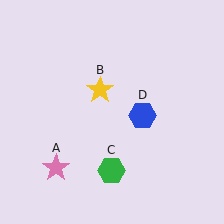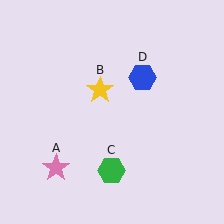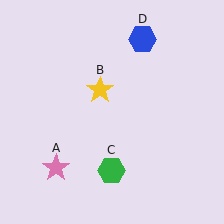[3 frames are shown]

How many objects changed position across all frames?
1 object changed position: blue hexagon (object D).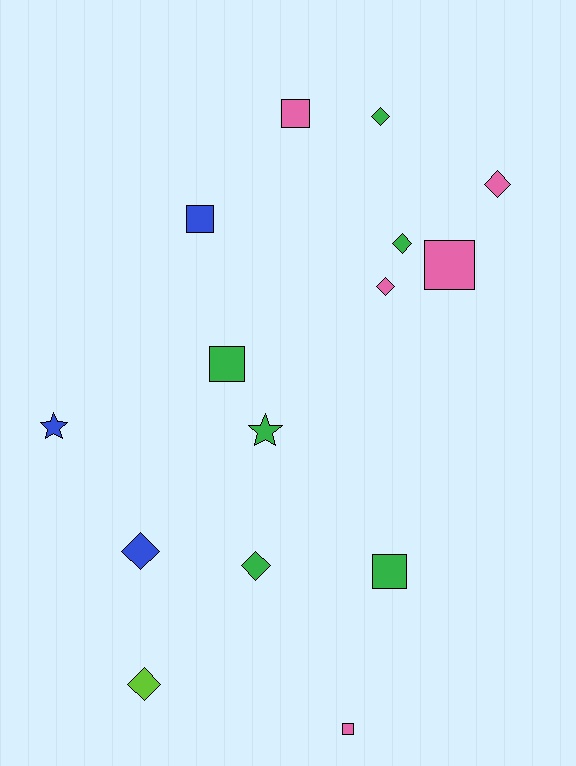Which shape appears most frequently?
Diamond, with 7 objects.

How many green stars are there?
There is 1 green star.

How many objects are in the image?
There are 15 objects.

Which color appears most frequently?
Green, with 6 objects.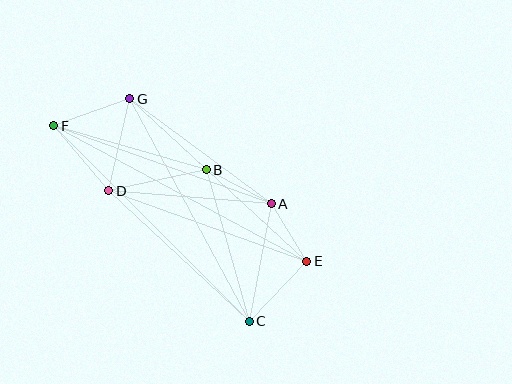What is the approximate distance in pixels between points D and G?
The distance between D and G is approximately 94 pixels.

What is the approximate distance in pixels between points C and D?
The distance between C and D is approximately 192 pixels.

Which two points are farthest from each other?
Points E and F are farthest from each other.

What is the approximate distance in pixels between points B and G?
The distance between B and G is approximately 104 pixels.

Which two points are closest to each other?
Points A and E are closest to each other.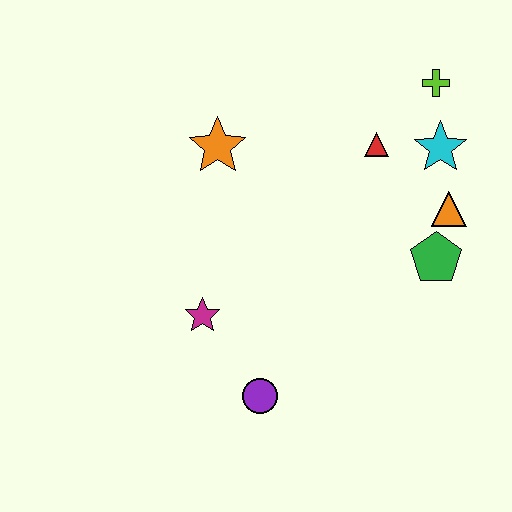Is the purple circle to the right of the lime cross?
No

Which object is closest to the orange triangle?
The green pentagon is closest to the orange triangle.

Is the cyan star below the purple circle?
No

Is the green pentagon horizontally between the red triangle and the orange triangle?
Yes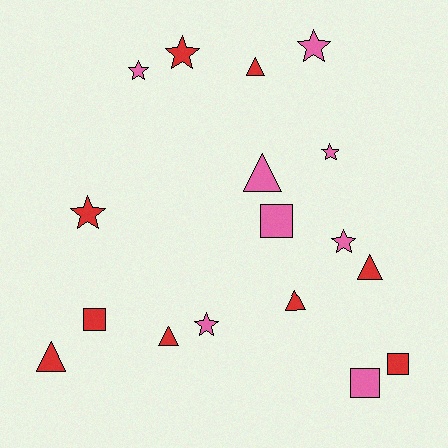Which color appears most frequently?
Red, with 9 objects.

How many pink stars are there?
There are 5 pink stars.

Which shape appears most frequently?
Star, with 7 objects.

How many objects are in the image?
There are 17 objects.